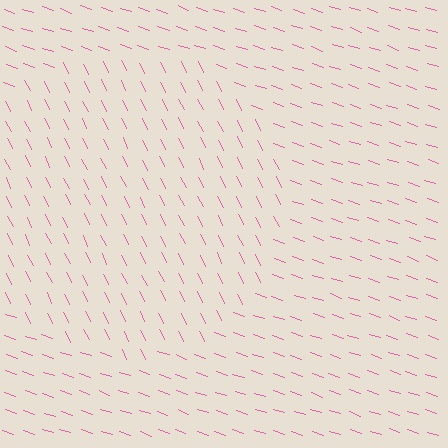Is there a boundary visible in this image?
Yes, there is a texture boundary formed by a change in line orientation.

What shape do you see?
I see a circle.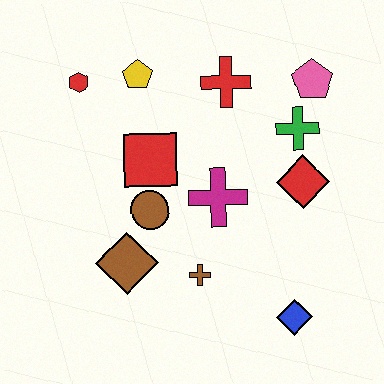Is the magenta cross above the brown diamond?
Yes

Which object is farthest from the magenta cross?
The red hexagon is farthest from the magenta cross.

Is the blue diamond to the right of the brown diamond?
Yes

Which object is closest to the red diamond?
The green cross is closest to the red diamond.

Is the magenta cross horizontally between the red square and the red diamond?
Yes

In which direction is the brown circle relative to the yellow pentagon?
The brown circle is below the yellow pentagon.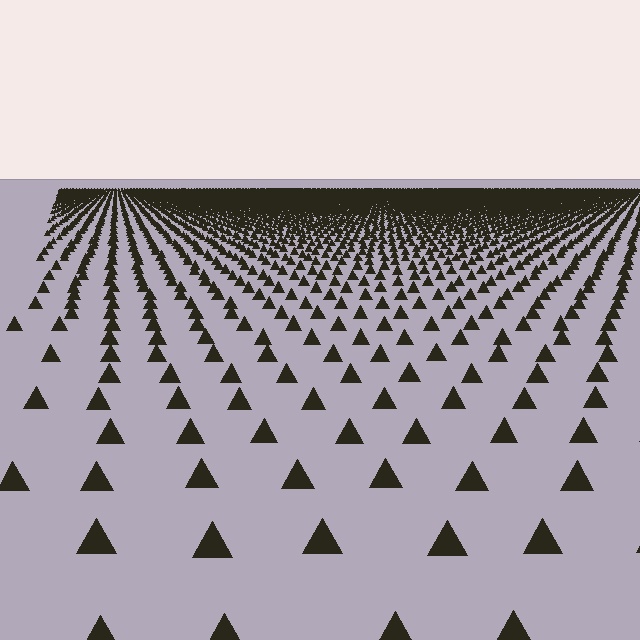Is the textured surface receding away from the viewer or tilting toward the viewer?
The surface is receding away from the viewer. Texture elements get smaller and denser toward the top.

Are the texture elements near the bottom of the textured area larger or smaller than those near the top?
Larger. Near the bottom, elements are closer to the viewer and appear at a bigger on-screen size.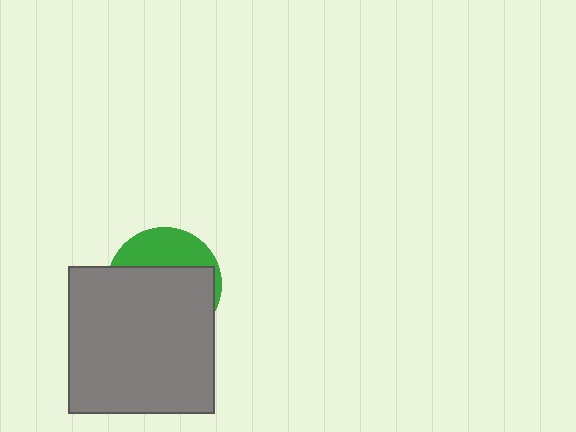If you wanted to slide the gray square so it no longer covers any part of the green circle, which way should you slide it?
Slide it down — that is the most direct way to separate the two shapes.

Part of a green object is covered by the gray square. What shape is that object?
It is a circle.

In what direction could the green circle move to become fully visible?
The green circle could move up. That would shift it out from behind the gray square entirely.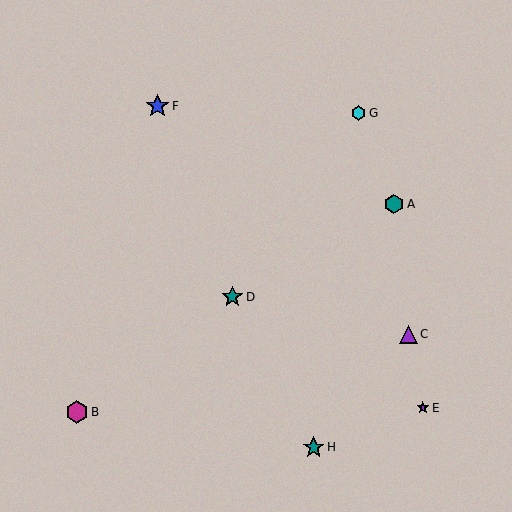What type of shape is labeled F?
Shape F is a blue star.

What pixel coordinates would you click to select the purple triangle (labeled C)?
Click at (408, 334) to select the purple triangle C.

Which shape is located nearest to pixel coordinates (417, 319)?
The purple triangle (labeled C) at (408, 334) is nearest to that location.